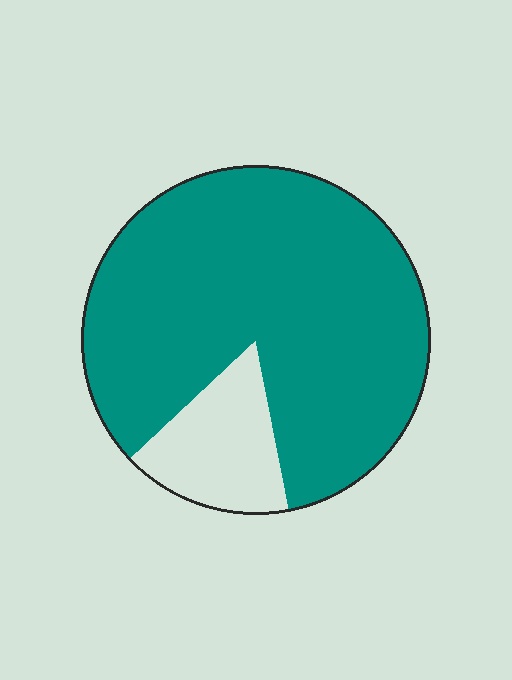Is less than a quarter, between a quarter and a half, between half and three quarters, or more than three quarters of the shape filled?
More than three quarters.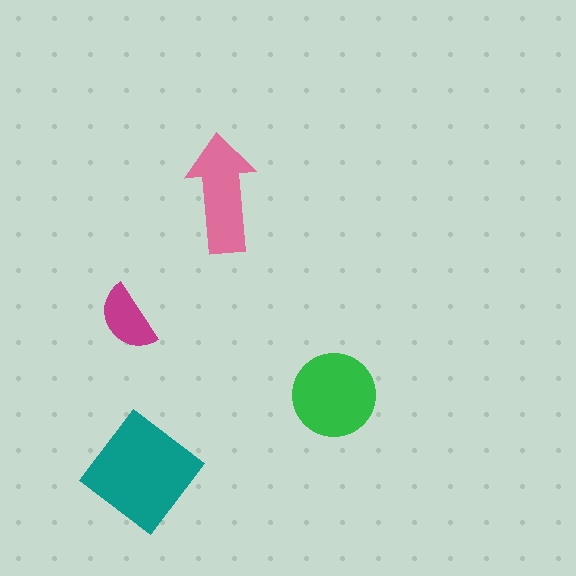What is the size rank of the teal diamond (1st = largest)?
1st.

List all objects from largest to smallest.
The teal diamond, the green circle, the pink arrow, the magenta semicircle.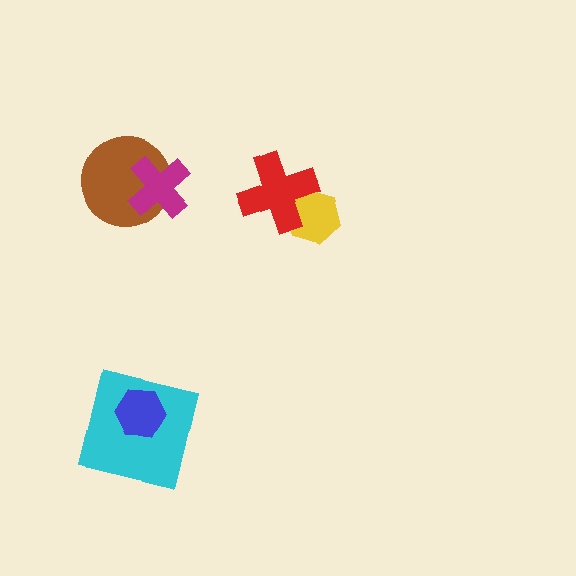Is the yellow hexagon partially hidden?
Yes, it is partially covered by another shape.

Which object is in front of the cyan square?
The blue hexagon is in front of the cyan square.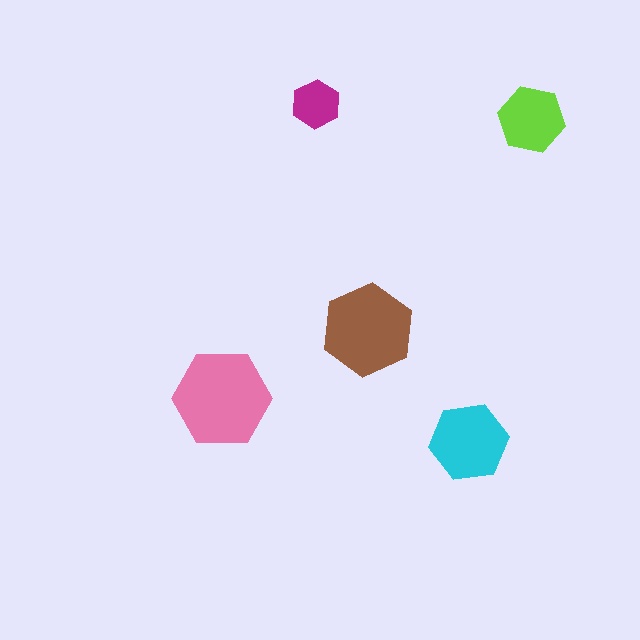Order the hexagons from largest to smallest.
the pink one, the brown one, the cyan one, the lime one, the magenta one.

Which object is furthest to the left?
The pink hexagon is leftmost.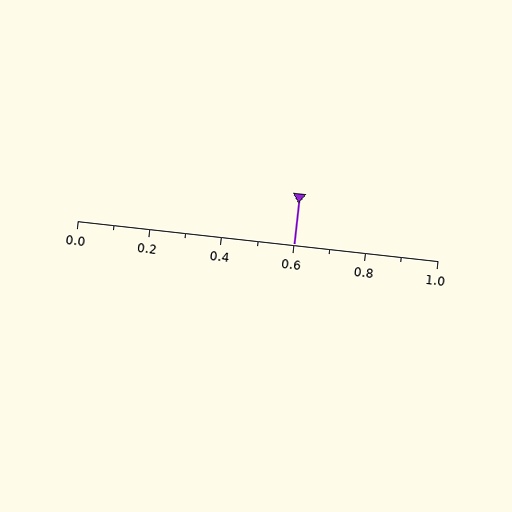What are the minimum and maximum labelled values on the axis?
The axis runs from 0.0 to 1.0.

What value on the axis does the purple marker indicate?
The marker indicates approximately 0.6.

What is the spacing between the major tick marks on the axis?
The major ticks are spaced 0.2 apart.